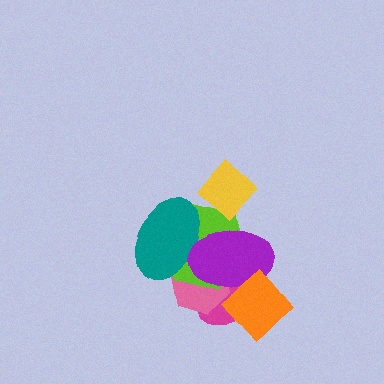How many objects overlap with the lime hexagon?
5 objects overlap with the lime hexagon.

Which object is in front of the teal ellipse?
The purple ellipse is in front of the teal ellipse.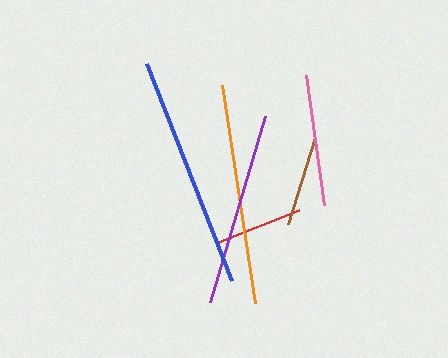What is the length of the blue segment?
The blue segment is approximately 233 pixels long.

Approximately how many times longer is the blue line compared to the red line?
The blue line is approximately 2.7 times the length of the red line.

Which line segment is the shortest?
The red line is the shortest at approximately 87 pixels.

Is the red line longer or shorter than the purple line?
The purple line is longer than the red line.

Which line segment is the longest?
The blue line is the longest at approximately 233 pixels.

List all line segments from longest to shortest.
From longest to shortest: blue, orange, purple, pink, brown, red.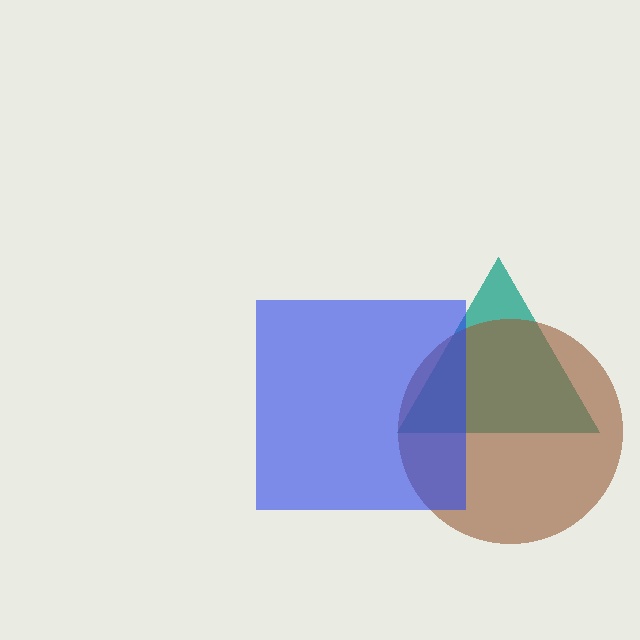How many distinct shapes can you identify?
There are 3 distinct shapes: a teal triangle, a brown circle, a blue square.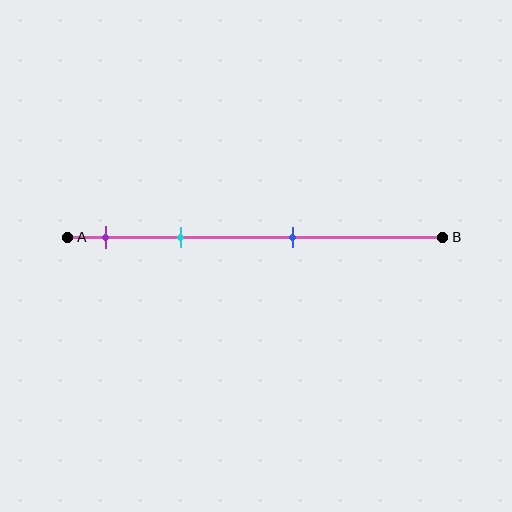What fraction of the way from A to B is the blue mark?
The blue mark is approximately 60% (0.6) of the way from A to B.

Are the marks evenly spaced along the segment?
No, the marks are not evenly spaced.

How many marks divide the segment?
There are 3 marks dividing the segment.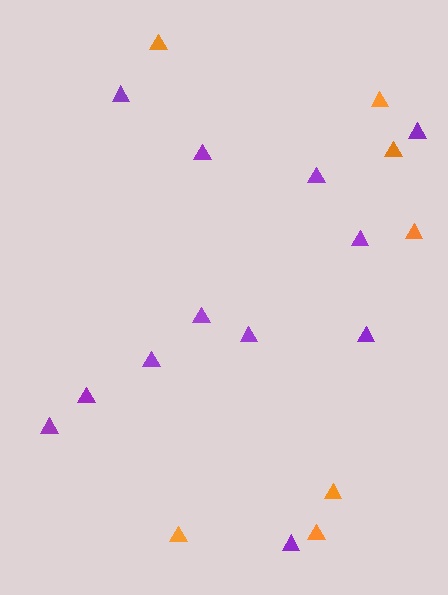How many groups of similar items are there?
There are 2 groups: one group of orange triangles (7) and one group of purple triangles (12).